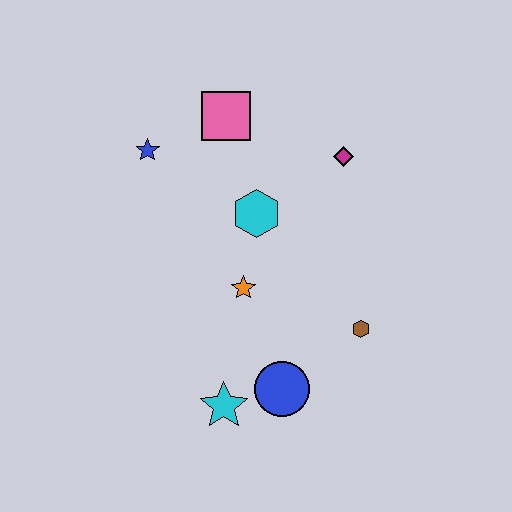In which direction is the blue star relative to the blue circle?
The blue star is above the blue circle.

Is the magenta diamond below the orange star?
No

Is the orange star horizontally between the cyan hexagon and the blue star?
Yes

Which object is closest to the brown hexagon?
The blue circle is closest to the brown hexagon.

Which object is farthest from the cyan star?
The pink square is farthest from the cyan star.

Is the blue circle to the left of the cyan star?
No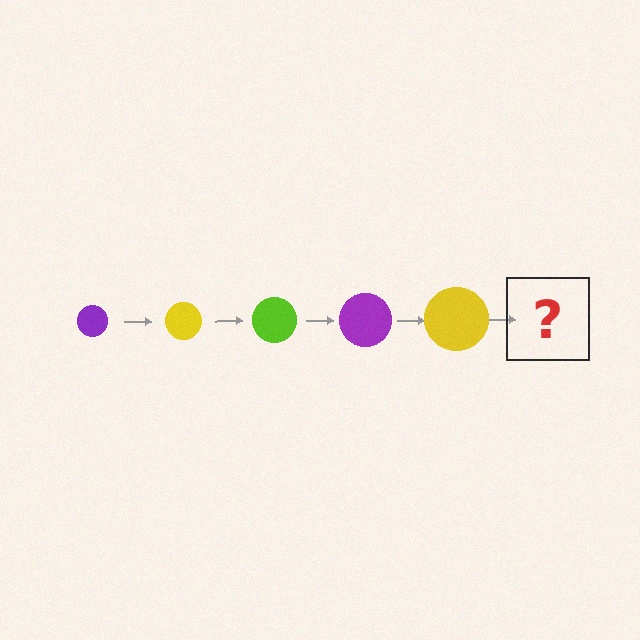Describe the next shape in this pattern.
It should be a lime circle, larger than the previous one.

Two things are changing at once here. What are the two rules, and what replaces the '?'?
The two rules are that the circle grows larger each step and the color cycles through purple, yellow, and lime. The '?' should be a lime circle, larger than the previous one.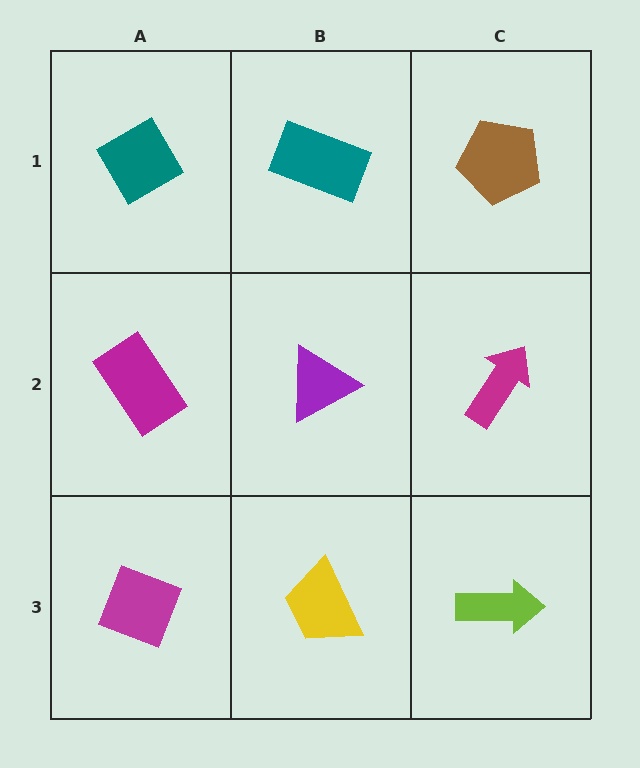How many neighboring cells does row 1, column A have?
2.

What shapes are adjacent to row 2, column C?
A brown pentagon (row 1, column C), a lime arrow (row 3, column C), a purple triangle (row 2, column B).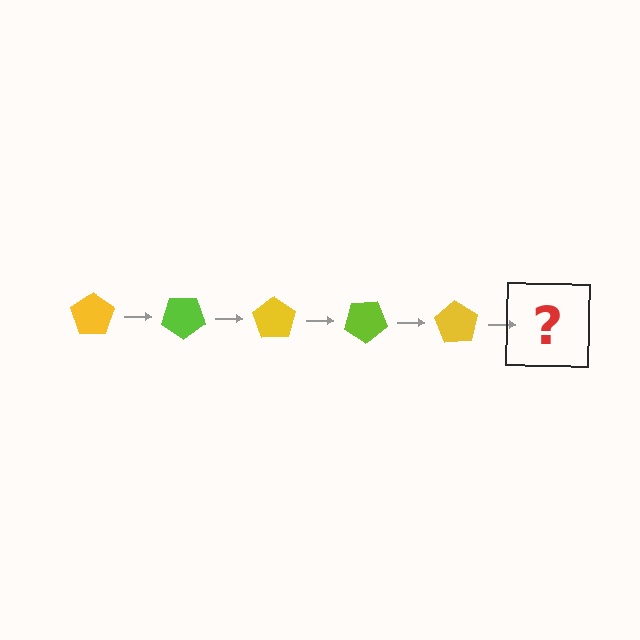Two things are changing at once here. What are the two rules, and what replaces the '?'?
The two rules are that it rotates 35 degrees each step and the color cycles through yellow and lime. The '?' should be a lime pentagon, rotated 175 degrees from the start.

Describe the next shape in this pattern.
It should be a lime pentagon, rotated 175 degrees from the start.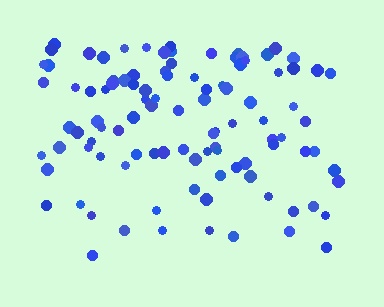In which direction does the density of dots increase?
From bottom to top, with the top side densest.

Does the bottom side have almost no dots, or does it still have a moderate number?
Still a moderate number, just noticeably fewer than the top.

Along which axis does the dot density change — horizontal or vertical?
Vertical.